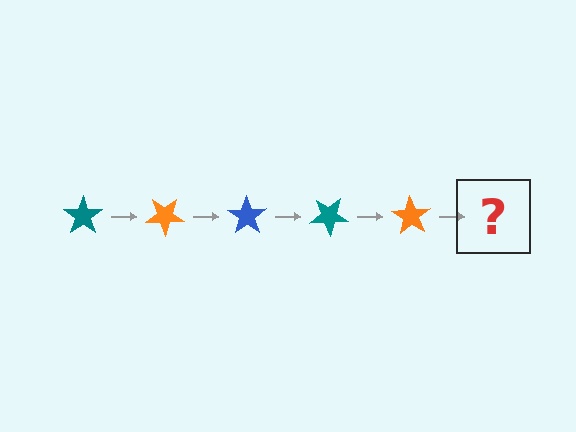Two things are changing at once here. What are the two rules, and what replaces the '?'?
The two rules are that it rotates 35 degrees each step and the color cycles through teal, orange, and blue. The '?' should be a blue star, rotated 175 degrees from the start.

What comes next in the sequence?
The next element should be a blue star, rotated 175 degrees from the start.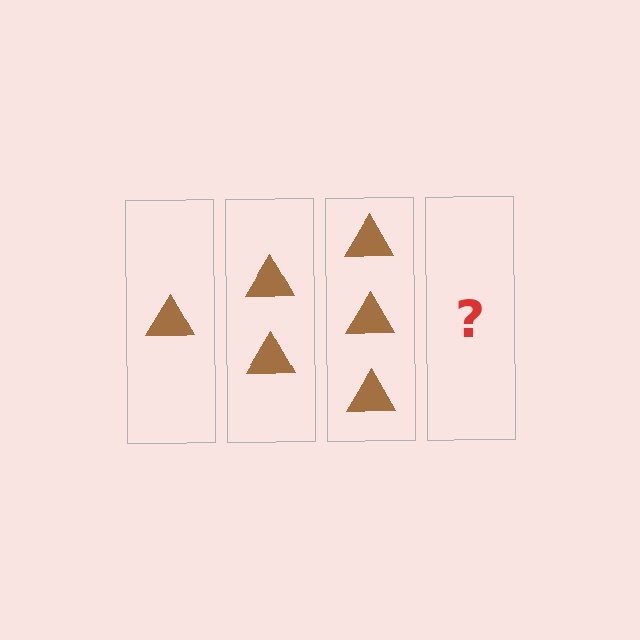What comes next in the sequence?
The next element should be 4 triangles.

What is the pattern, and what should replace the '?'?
The pattern is that each step adds one more triangle. The '?' should be 4 triangles.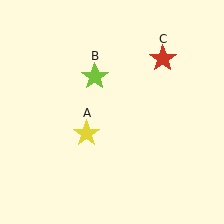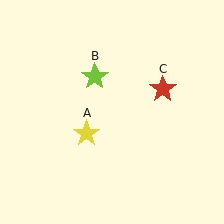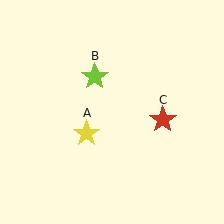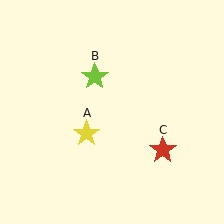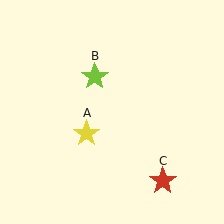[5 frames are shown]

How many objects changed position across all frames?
1 object changed position: red star (object C).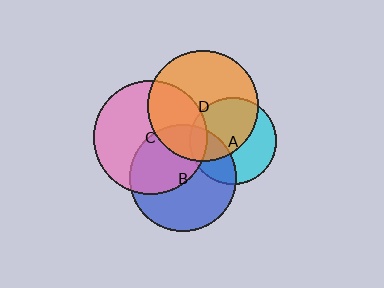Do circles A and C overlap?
Yes.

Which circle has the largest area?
Circle C (pink).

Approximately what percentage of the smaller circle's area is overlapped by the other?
Approximately 10%.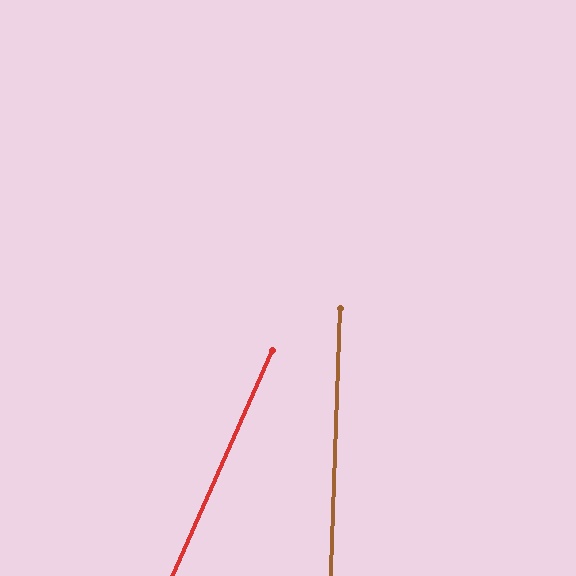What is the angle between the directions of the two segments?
Approximately 22 degrees.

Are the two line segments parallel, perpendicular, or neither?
Neither parallel nor perpendicular — they differ by about 22°.